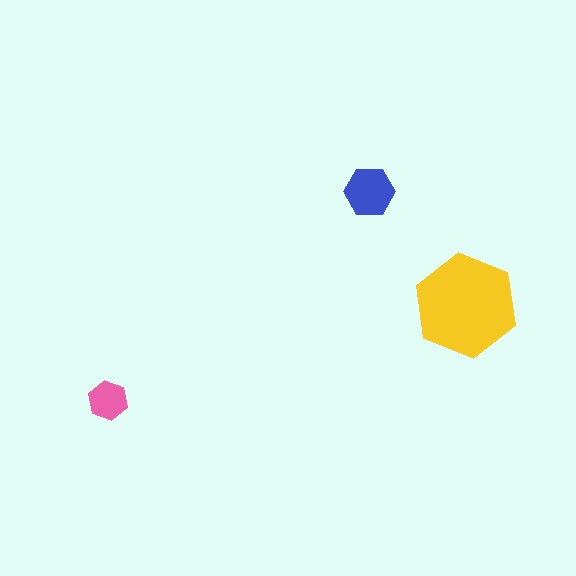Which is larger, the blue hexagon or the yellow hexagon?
The yellow one.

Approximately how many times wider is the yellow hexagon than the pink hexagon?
About 2.5 times wider.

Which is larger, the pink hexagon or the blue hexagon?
The blue one.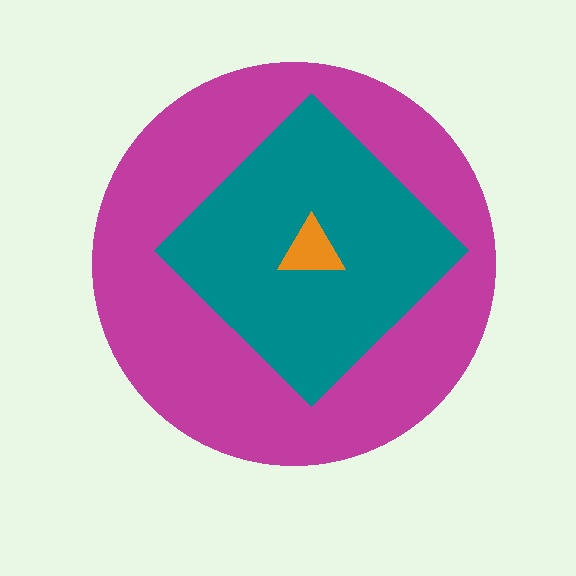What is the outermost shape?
The magenta circle.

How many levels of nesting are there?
3.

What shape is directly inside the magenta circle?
The teal diamond.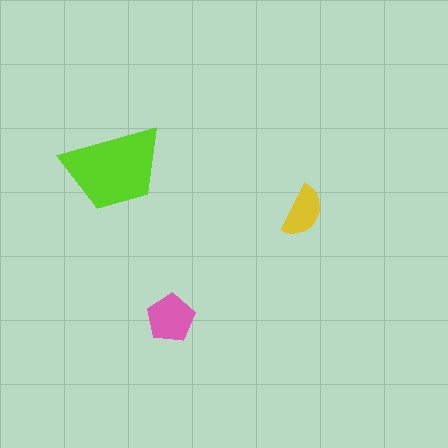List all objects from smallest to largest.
The yellow semicircle, the pink pentagon, the lime trapezoid.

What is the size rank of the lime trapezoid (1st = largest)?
1st.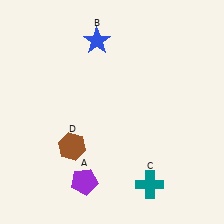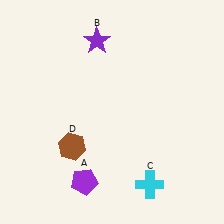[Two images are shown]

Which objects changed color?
B changed from blue to purple. C changed from teal to cyan.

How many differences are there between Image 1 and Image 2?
There are 2 differences between the two images.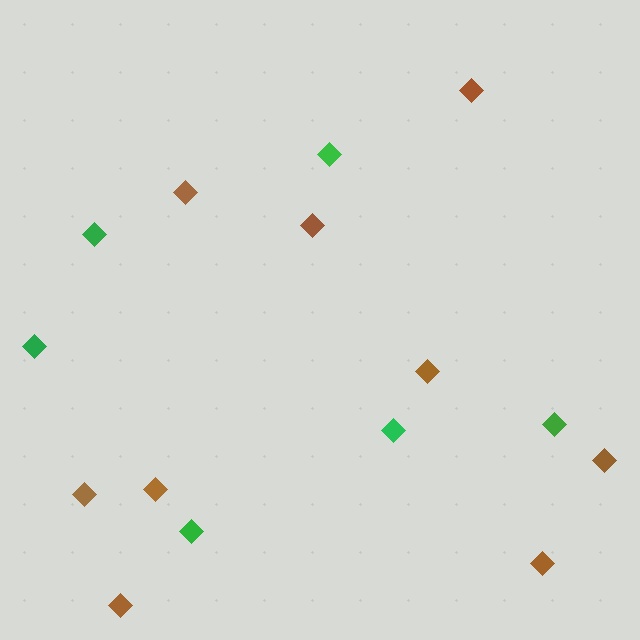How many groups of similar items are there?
There are 2 groups: one group of green diamonds (6) and one group of brown diamonds (9).